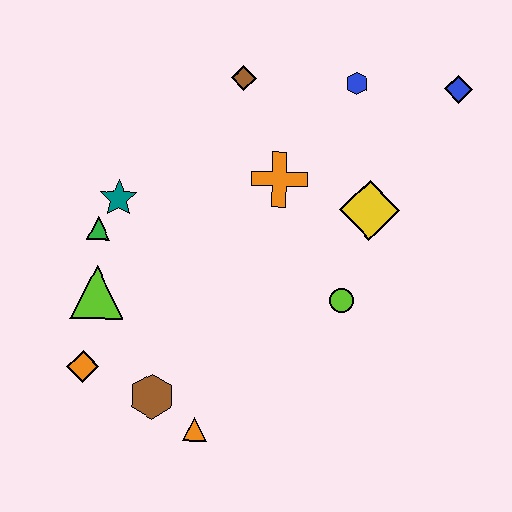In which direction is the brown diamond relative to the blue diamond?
The brown diamond is to the left of the blue diamond.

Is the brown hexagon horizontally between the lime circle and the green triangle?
Yes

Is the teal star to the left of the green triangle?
No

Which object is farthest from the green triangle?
The blue diamond is farthest from the green triangle.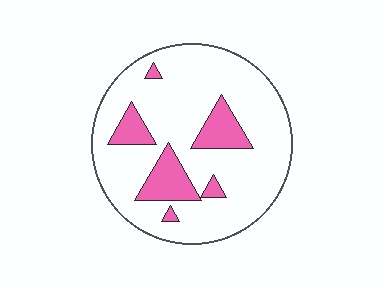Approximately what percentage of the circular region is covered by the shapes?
Approximately 20%.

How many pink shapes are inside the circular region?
6.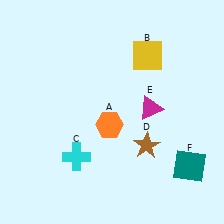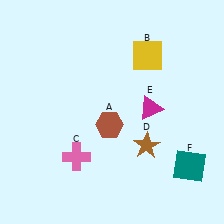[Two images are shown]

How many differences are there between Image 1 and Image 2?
There are 2 differences between the two images.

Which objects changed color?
A changed from orange to brown. C changed from cyan to pink.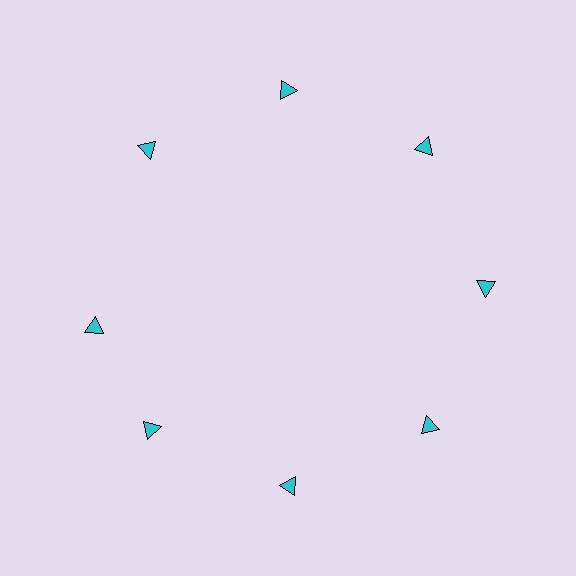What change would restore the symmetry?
The symmetry would be restored by rotating it back into even spacing with its neighbors so that all 8 triangles sit at equal angles and equal distance from the center.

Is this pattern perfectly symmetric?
No. The 8 cyan triangles are arranged in a ring, but one element near the 9 o'clock position is rotated out of alignment along the ring, breaking the 8-fold rotational symmetry.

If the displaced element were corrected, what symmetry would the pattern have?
It would have 8-fold rotational symmetry — the pattern would map onto itself every 45 degrees.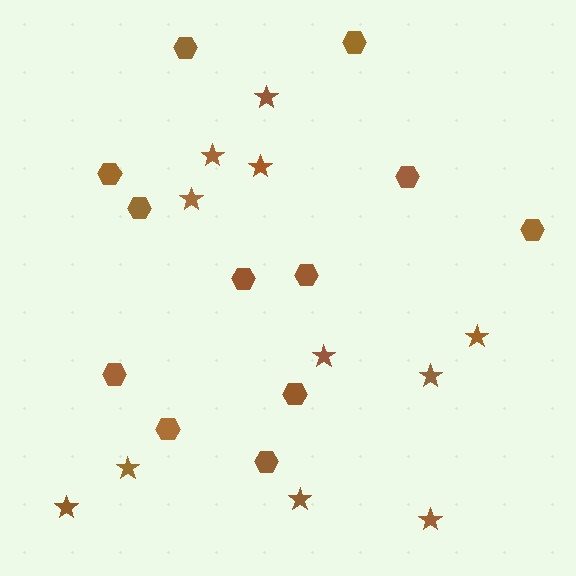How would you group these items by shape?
There are 2 groups: one group of stars (11) and one group of hexagons (12).